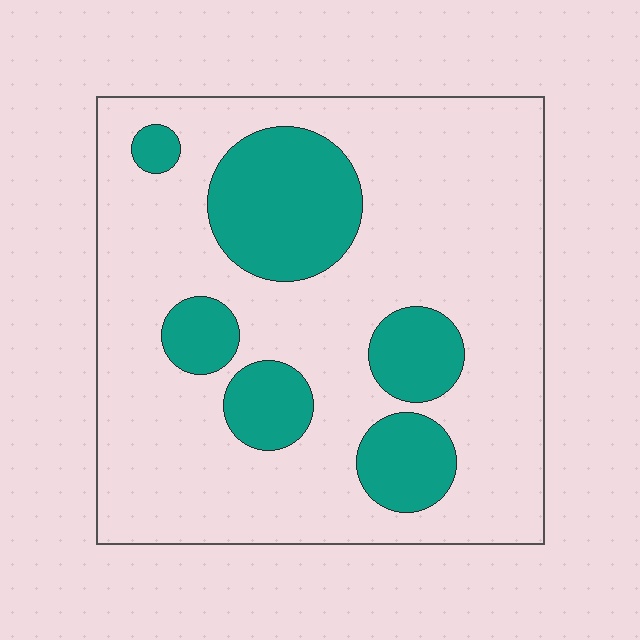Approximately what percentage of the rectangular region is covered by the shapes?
Approximately 25%.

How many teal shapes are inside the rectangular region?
6.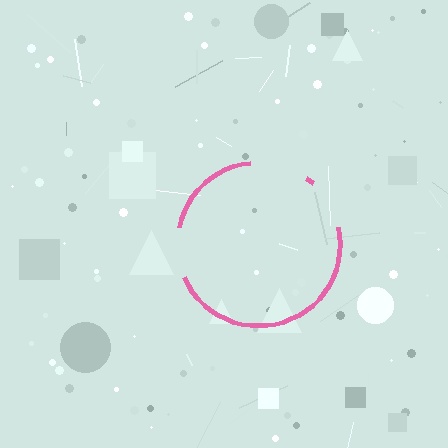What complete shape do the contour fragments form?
The contour fragments form a circle.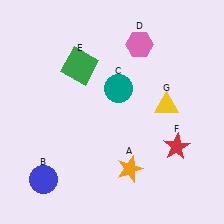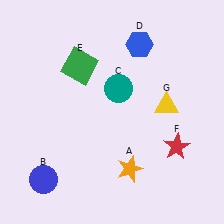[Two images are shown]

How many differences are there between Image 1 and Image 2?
There is 1 difference between the two images.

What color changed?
The hexagon (D) changed from pink in Image 1 to blue in Image 2.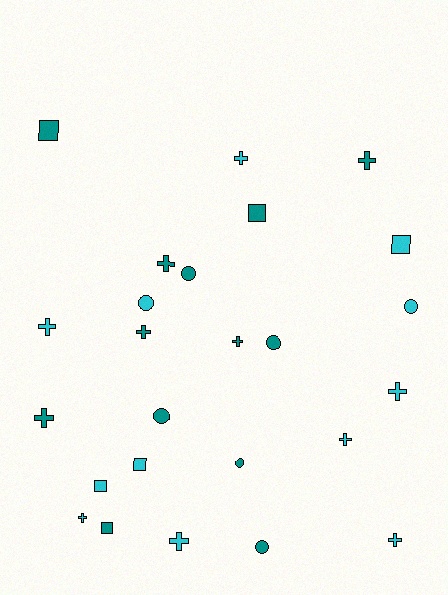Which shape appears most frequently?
Cross, with 12 objects.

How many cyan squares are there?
There are 3 cyan squares.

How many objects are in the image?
There are 25 objects.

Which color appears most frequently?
Teal, with 13 objects.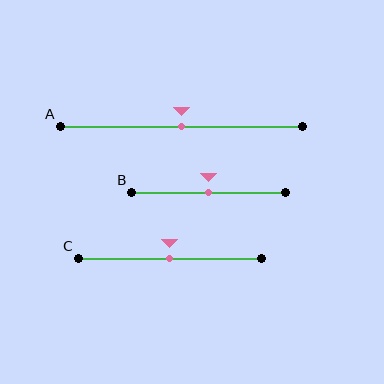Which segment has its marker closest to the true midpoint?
Segment A has its marker closest to the true midpoint.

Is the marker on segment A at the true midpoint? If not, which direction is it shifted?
Yes, the marker on segment A is at the true midpoint.